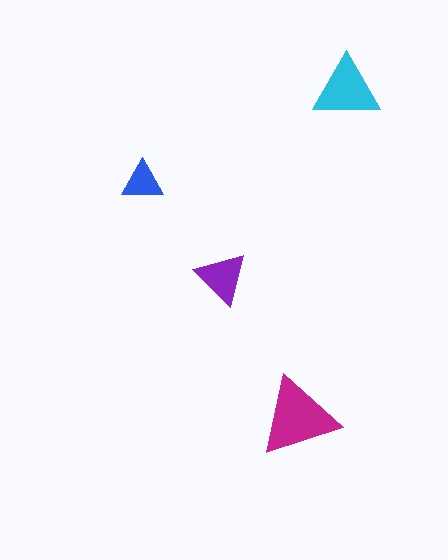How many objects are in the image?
There are 4 objects in the image.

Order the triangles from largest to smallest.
the magenta one, the cyan one, the purple one, the blue one.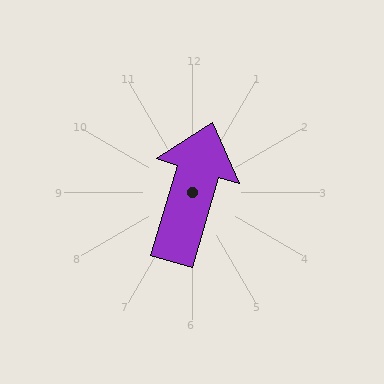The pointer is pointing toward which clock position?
Roughly 1 o'clock.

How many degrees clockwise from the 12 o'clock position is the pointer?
Approximately 16 degrees.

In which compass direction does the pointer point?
North.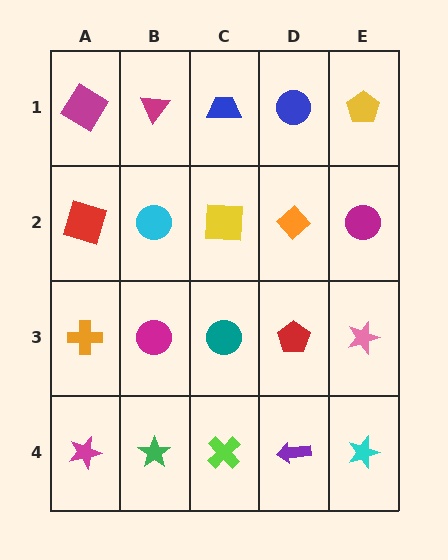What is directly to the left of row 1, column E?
A blue circle.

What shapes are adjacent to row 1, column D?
An orange diamond (row 2, column D), a blue trapezoid (row 1, column C), a yellow pentagon (row 1, column E).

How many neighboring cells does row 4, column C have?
3.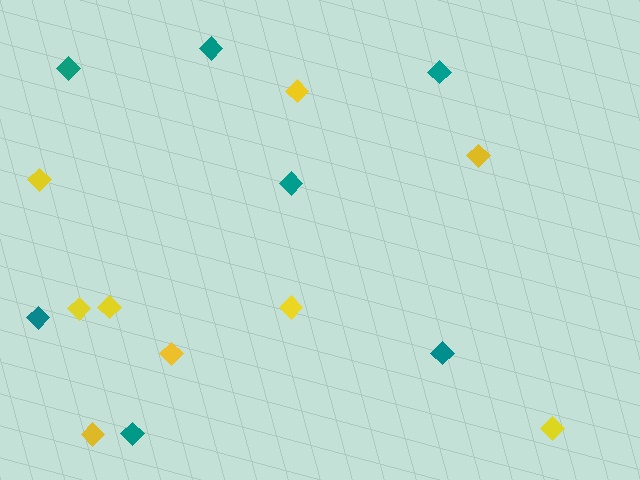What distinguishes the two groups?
There are 2 groups: one group of teal diamonds (7) and one group of yellow diamonds (9).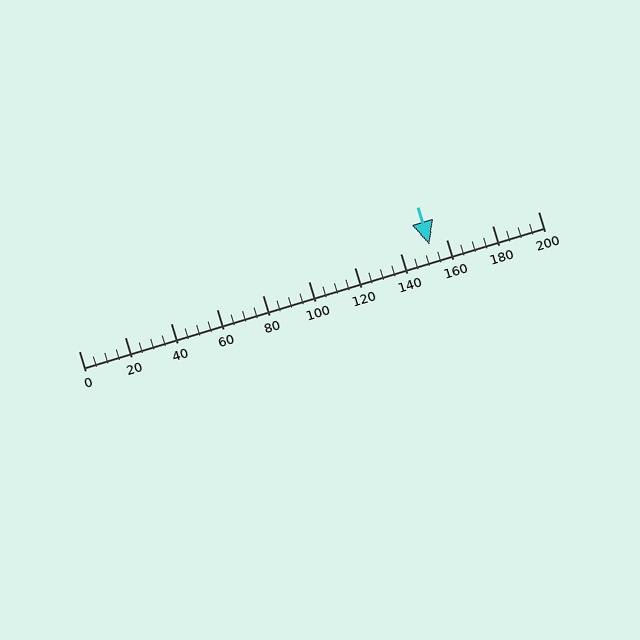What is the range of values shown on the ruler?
The ruler shows values from 0 to 200.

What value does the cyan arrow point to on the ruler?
The cyan arrow points to approximately 153.